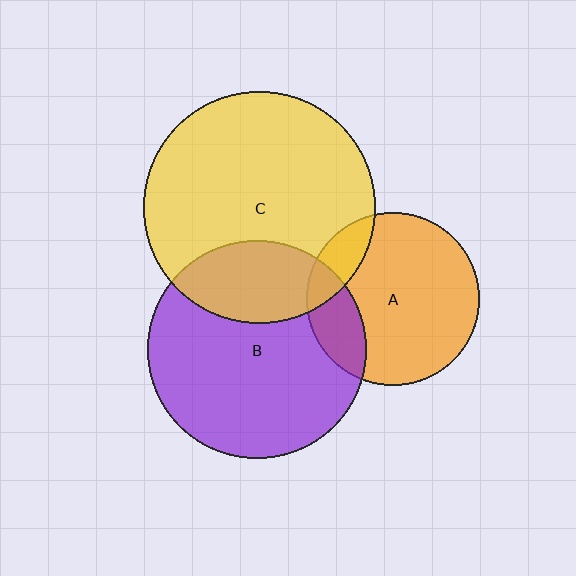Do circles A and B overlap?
Yes.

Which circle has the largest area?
Circle C (yellow).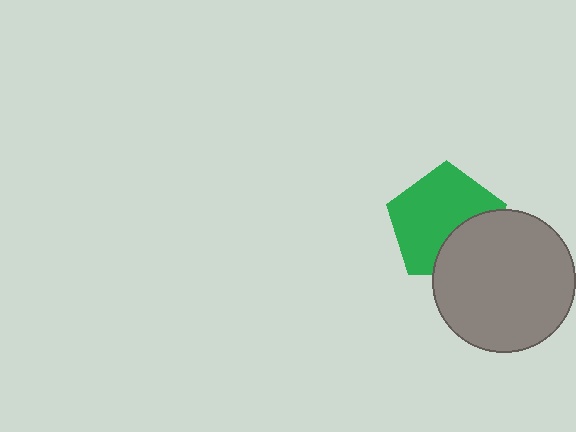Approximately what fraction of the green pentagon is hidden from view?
Roughly 31% of the green pentagon is hidden behind the gray circle.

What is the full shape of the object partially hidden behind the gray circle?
The partially hidden object is a green pentagon.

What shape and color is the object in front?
The object in front is a gray circle.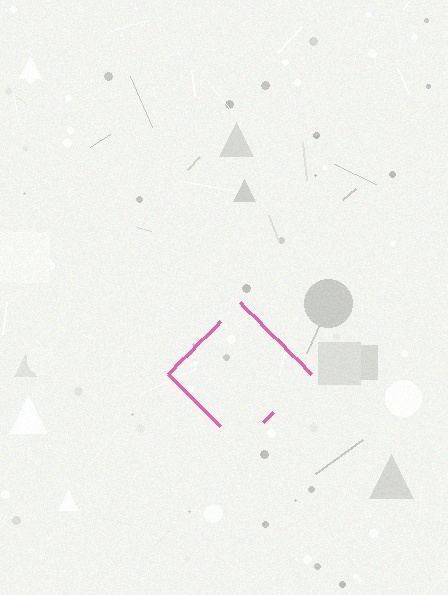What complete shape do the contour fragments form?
The contour fragments form a diamond.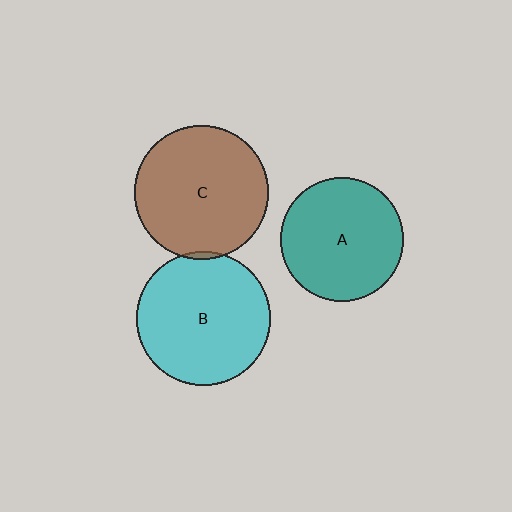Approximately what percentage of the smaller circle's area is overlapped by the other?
Approximately 5%.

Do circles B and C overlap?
Yes.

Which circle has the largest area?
Circle B (cyan).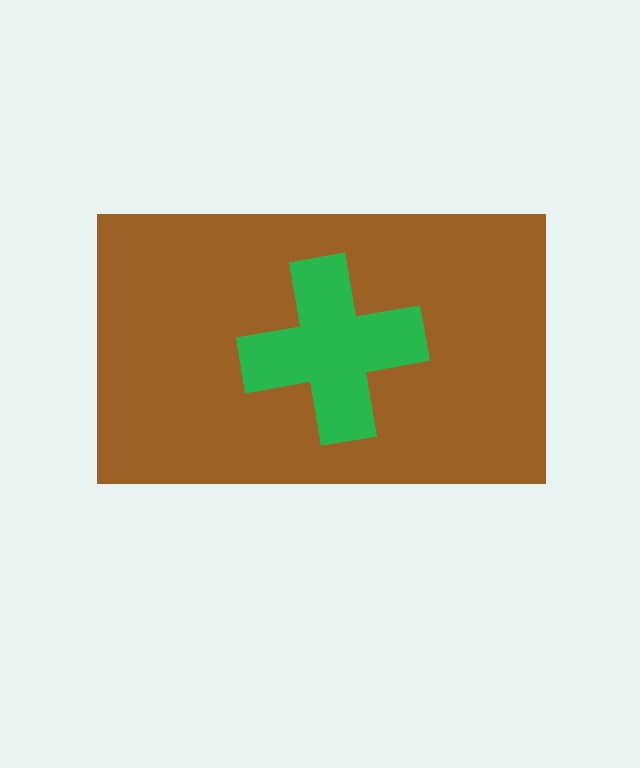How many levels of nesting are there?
2.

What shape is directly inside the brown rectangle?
The green cross.